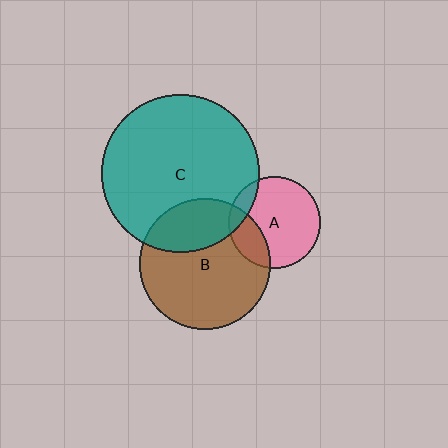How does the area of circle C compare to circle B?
Approximately 1.4 times.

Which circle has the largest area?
Circle C (teal).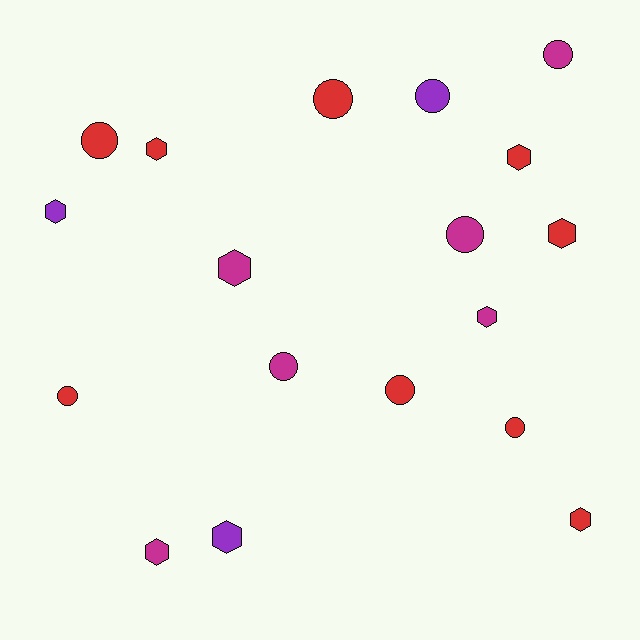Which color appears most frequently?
Red, with 9 objects.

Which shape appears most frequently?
Hexagon, with 9 objects.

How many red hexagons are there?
There are 4 red hexagons.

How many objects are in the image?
There are 18 objects.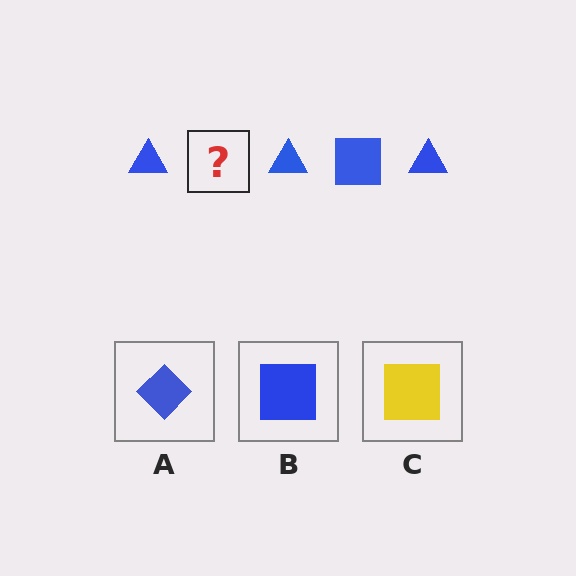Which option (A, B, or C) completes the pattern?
B.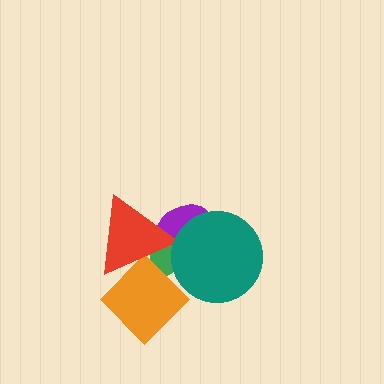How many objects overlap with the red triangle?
3 objects overlap with the red triangle.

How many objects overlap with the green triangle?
4 objects overlap with the green triangle.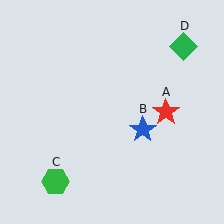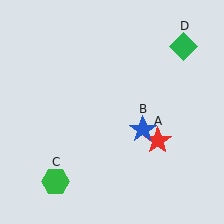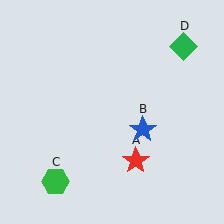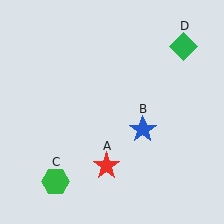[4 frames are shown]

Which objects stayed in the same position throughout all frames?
Blue star (object B) and green hexagon (object C) and green diamond (object D) remained stationary.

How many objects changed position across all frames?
1 object changed position: red star (object A).